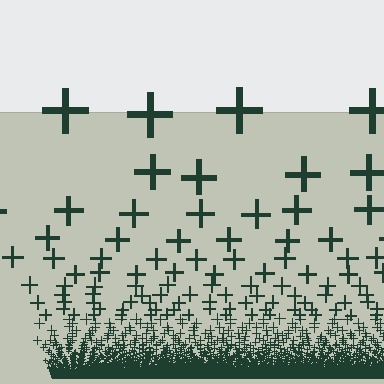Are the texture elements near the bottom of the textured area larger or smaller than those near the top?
Smaller. The gradient is inverted — elements near the bottom are smaller and denser.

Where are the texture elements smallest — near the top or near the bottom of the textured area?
Near the bottom.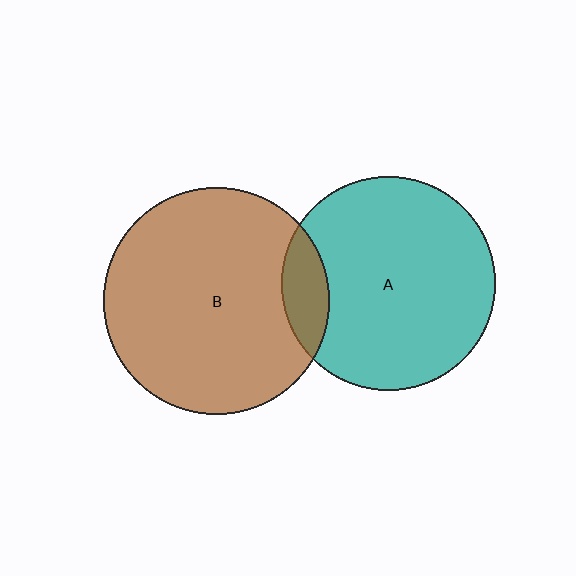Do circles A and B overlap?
Yes.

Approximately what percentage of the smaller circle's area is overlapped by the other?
Approximately 10%.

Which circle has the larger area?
Circle B (brown).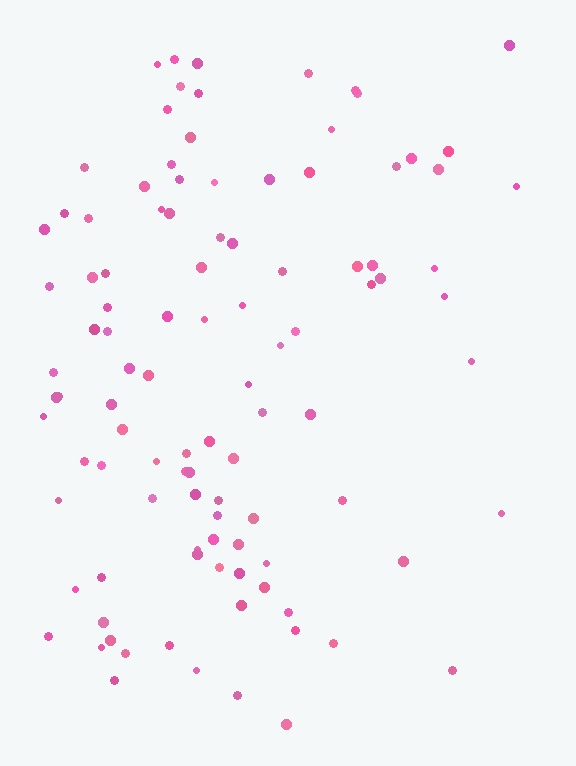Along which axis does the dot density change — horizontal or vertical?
Horizontal.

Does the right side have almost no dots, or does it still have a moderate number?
Still a moderate number, just noticeably fewer than the left.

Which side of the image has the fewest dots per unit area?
The right.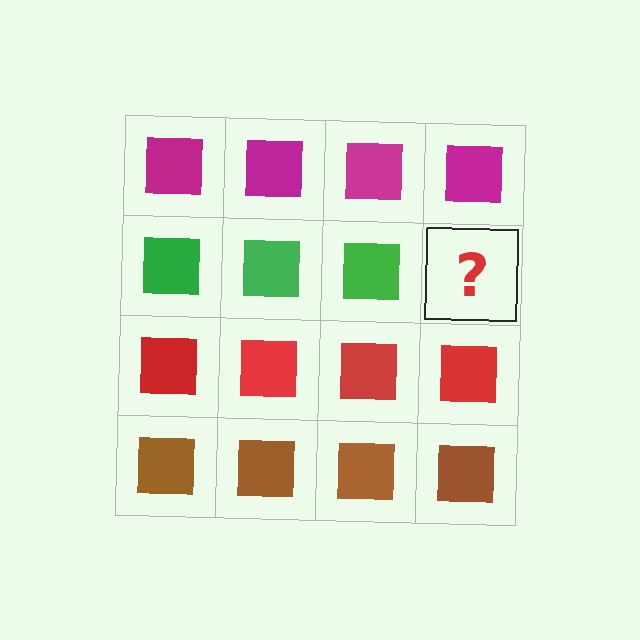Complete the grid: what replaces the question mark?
The question mark should be replaced with a green square.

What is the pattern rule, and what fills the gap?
The rule is that each row has a consistent color. The gap should be filled with a green square.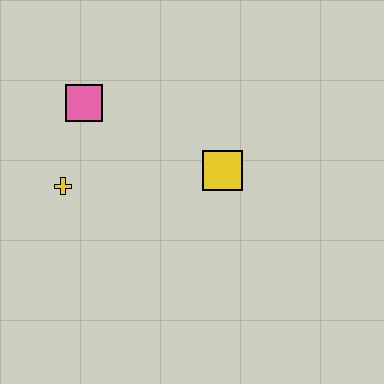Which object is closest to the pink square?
The yellow cross is closest to the pink square.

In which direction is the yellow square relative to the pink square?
The yellow square is to the right of the pink square.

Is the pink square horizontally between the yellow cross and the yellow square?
Yes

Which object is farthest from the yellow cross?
The yellow square is farthest from the yellow cross.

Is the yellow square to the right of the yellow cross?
Yes